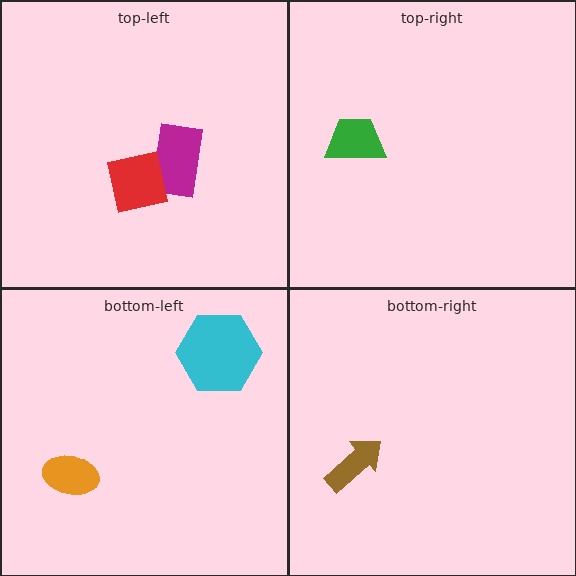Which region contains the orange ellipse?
The bottom-left region.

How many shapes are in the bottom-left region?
2.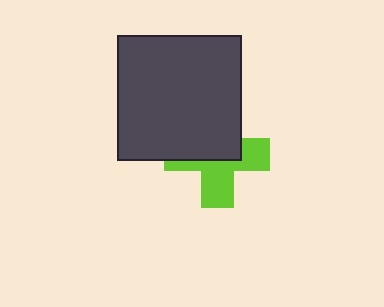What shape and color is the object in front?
The object in front is a dark gray square.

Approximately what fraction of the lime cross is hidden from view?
Roughly 51% of the lime cross is hidden behind the dark gray square.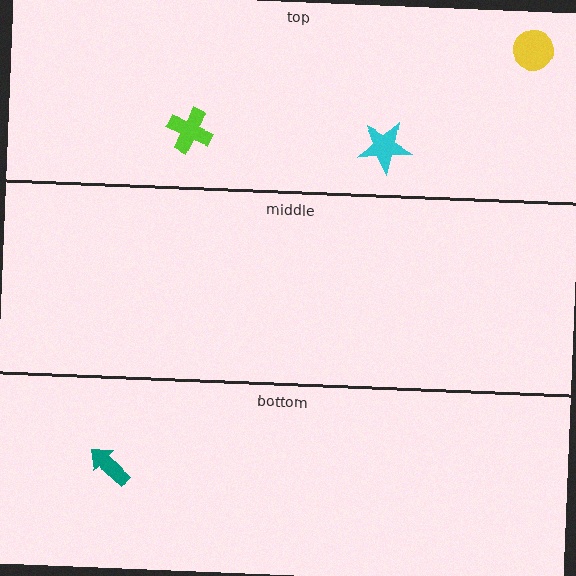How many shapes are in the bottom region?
1.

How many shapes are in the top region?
3.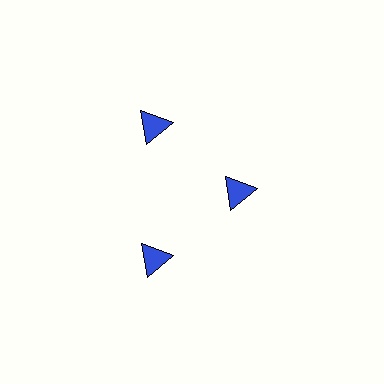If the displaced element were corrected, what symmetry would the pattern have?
It would have 3-fold rotational symmetry — the pattern would map onto itself every 120 degrees.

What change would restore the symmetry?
The symmetry would be restored by moving it outward, back onto the ring so that all 3 triangles sit at equal angles and equal distance from the center.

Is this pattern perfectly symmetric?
No. The 3 blue triangles are arranged in a ring, but one element near the 3 o'clock position is pulled inward toward the center, breaking the 3-fold rotational symmetry.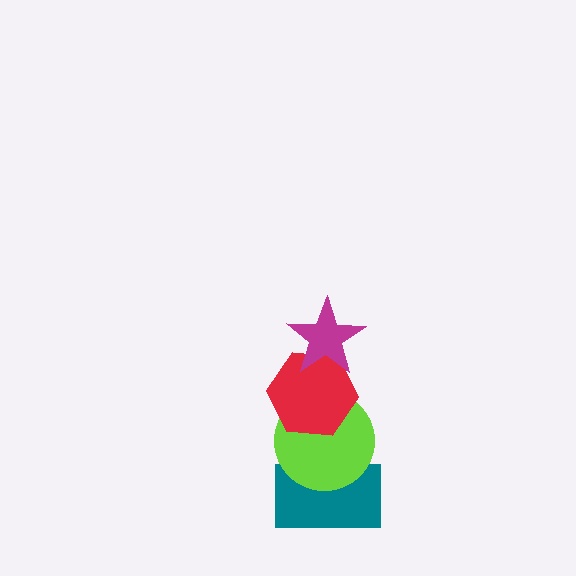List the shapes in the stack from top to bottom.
From top to bottom: the magenta star, the red hexagon, the lime circle, the teal rectangle.